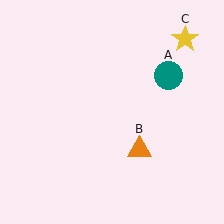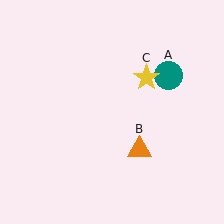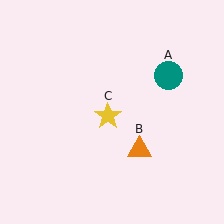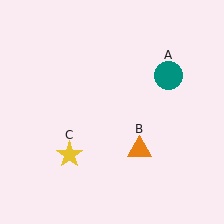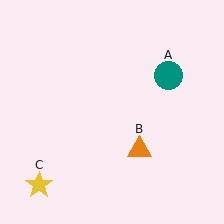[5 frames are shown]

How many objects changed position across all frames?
1 object changed position: yellow star (object C).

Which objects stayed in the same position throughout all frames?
Teal circle (object A) and orange triangle (object B) remained stationary.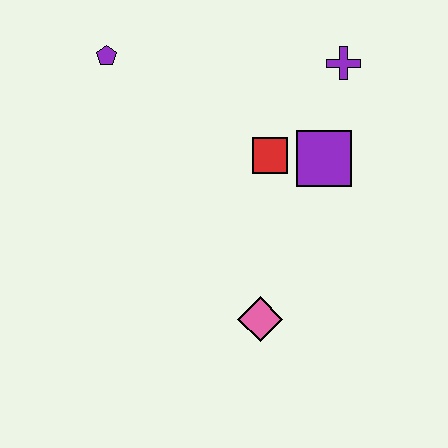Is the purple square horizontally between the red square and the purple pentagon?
No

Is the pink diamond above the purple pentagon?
No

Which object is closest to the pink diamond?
The red square is closest to the pink diamond.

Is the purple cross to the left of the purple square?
No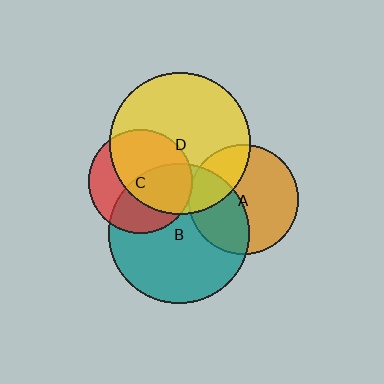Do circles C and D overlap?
Yes.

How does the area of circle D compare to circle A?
Approximately 1.7 times.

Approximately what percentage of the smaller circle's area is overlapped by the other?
Approximately 60%.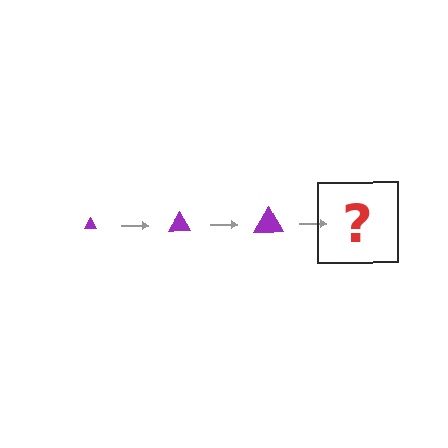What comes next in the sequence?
The next element should be a purple triangle, larger than the previous one.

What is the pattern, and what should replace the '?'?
The pattern is that the triangle gets progressively larger each step. The '?' should be a purple triangle, larger than the previous one.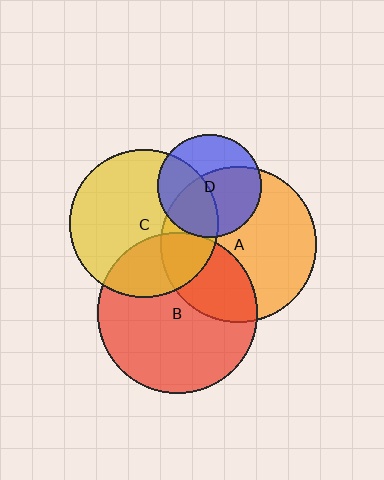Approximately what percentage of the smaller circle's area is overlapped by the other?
Approximately 40%.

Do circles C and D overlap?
Yes.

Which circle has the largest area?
Circle B (red).